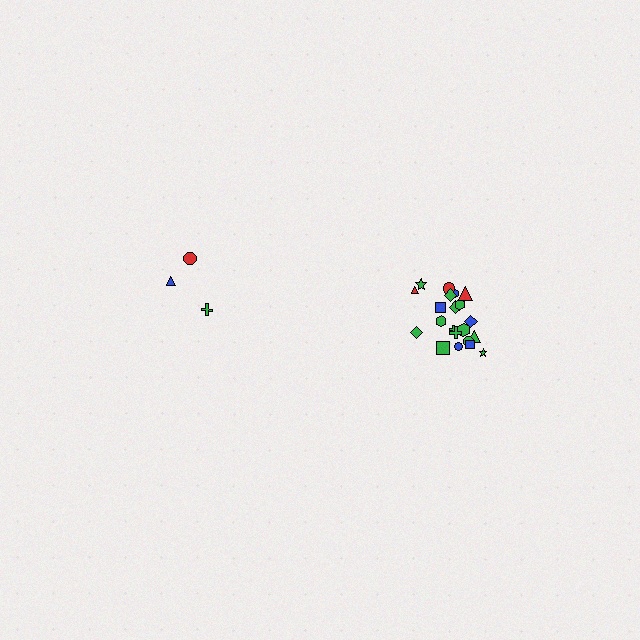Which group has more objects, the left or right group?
The right group.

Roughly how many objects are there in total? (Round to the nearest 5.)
Roughly 25 objects in total.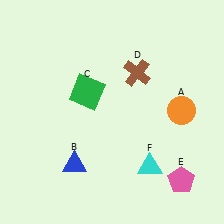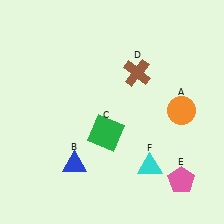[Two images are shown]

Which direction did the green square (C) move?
The green square (C) moved down.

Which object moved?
The green square (C) moved down.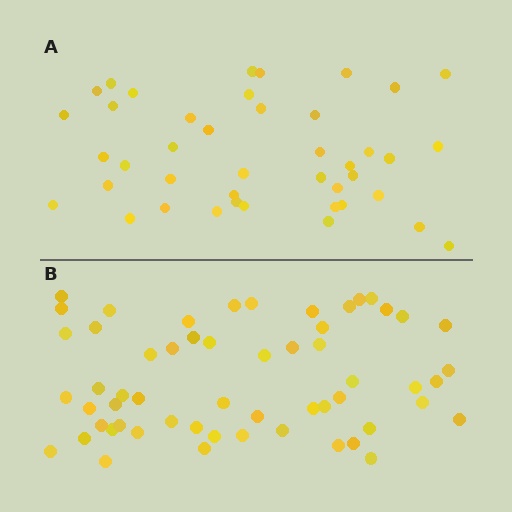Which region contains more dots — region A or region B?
Region B (the bottom region) has more dots.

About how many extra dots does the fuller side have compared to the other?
Region B has approximately 15 more dots than region A.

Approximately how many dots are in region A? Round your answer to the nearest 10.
About 40 dots. (The exact count is 42, which rounds to 40.)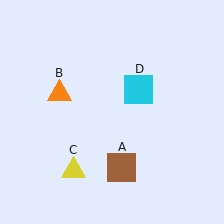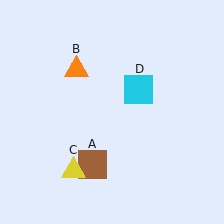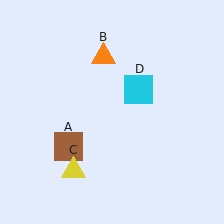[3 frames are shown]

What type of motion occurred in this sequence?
The brown square (object A), orange triangle (object B) rotated clockwise around the center of the scene.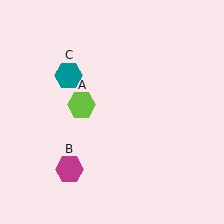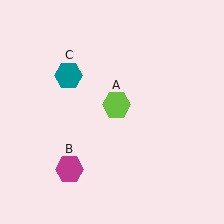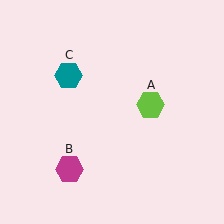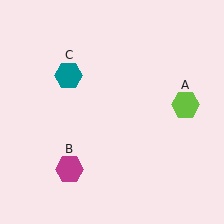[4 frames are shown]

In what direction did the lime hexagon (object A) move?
The lime hexagon (object A) moved right.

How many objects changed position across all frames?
1 object changed position: lime hexagon (object A).